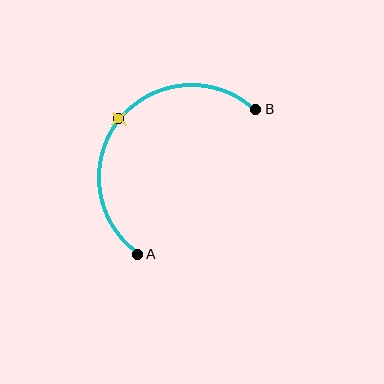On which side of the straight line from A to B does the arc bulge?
The arc bulges above and to the left of the straight line connecting A and B.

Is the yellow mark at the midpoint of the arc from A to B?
Yes. The yellow mark lies on the arc at equal arc-length from both A and B — it is the arc midpoint.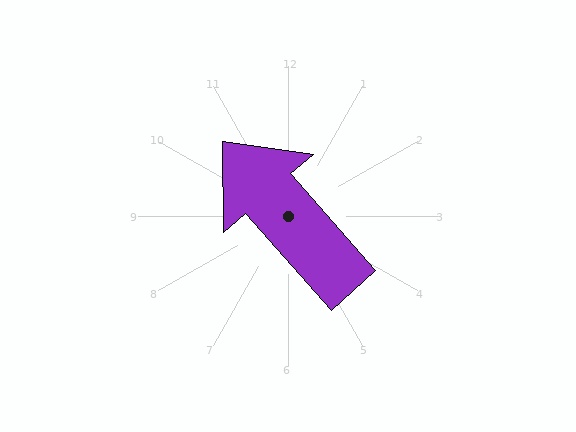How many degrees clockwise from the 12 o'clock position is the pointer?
Approximately 319 degrees.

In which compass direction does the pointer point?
Northwest.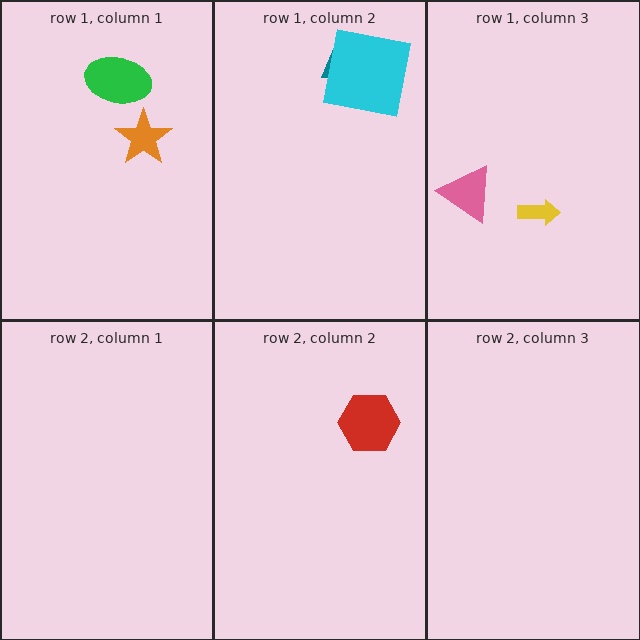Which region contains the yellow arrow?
The row 1, column 3 region.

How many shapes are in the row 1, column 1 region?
2.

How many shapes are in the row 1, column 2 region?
2.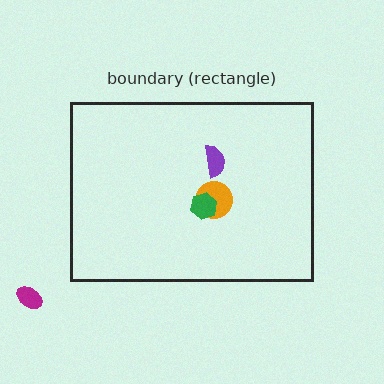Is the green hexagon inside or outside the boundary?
Inside.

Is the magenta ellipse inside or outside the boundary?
Outside.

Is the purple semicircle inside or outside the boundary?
Inside.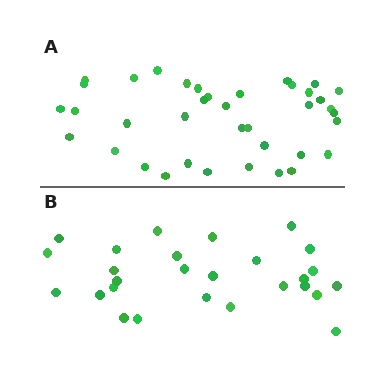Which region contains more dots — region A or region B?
Region A (the top region) has more dots.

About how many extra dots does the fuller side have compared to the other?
Region A has roughly 12 or so more dots than region B.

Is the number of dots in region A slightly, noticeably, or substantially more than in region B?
Region A has noticeably more, but not dramatically so. The ratio is roughly 1.4 to 1.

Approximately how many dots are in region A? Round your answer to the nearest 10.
About 40 dots. (The exact count is 38, which rounds to 40.)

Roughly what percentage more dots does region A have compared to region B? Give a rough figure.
About 40% more.